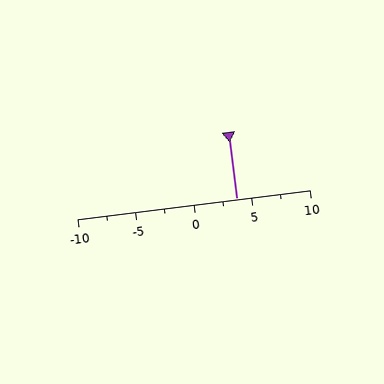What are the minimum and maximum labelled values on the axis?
The axis runs from -10 to 10.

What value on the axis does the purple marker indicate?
The marker indicates approximately 3.8.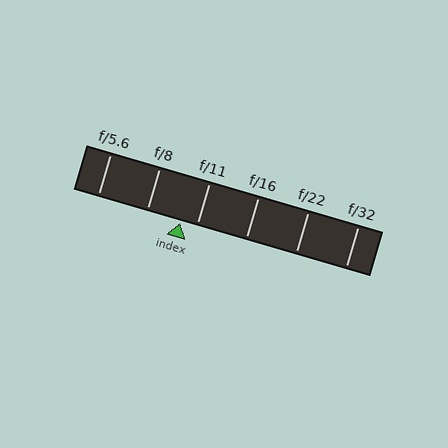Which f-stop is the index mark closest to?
The index mark is closest to f/11.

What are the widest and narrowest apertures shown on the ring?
The widest aperture shown is f/5.6 and the narrowest is f/32.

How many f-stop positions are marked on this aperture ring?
There are 6 f-stop positions marked.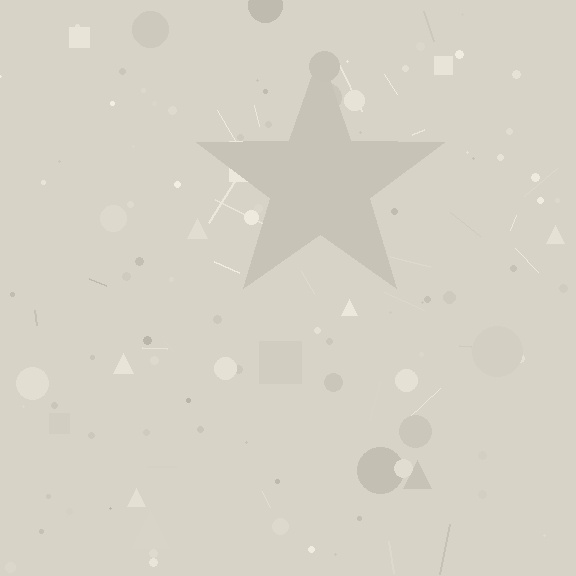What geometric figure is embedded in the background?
A star is embedded in the background.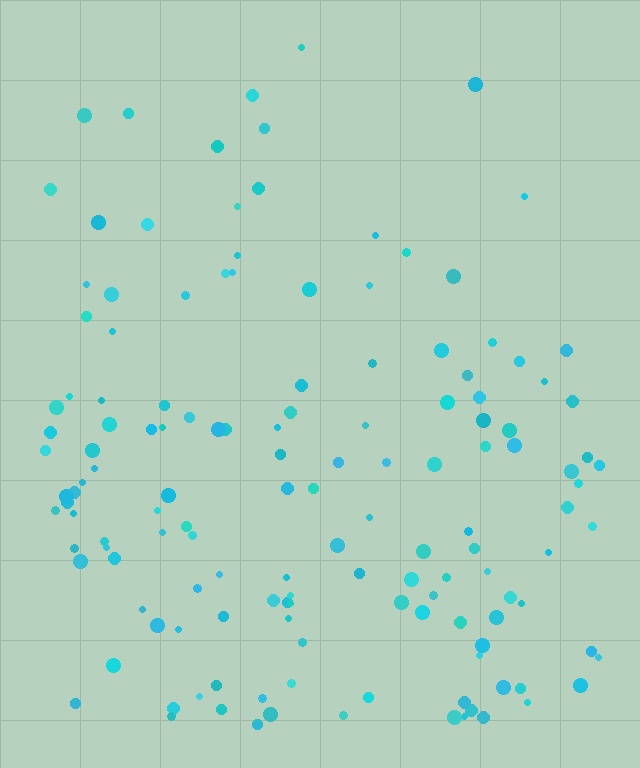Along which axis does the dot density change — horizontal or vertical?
Vertical.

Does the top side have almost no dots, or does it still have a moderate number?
Still a moderate number, just noticeably fewer than the bottom.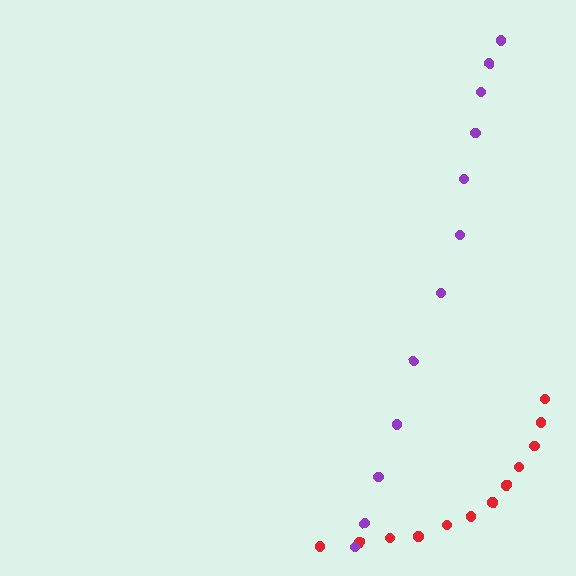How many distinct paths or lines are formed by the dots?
There are 2 distinct paths.